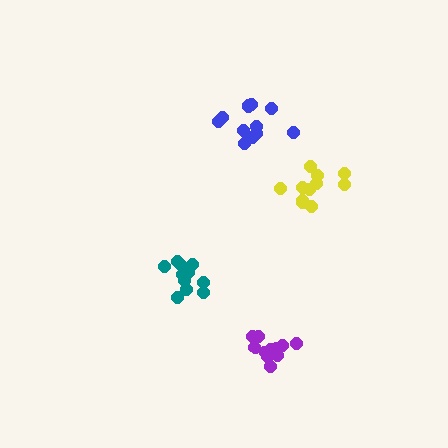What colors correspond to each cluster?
The clusters are colored: purple, yellow, teal, blue.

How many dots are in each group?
Group 1: 11 dots, Group 2: 11 dots, Group 3: 11 dots, Group 4: 12 dots (45 total).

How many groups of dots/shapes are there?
There are 4 groups.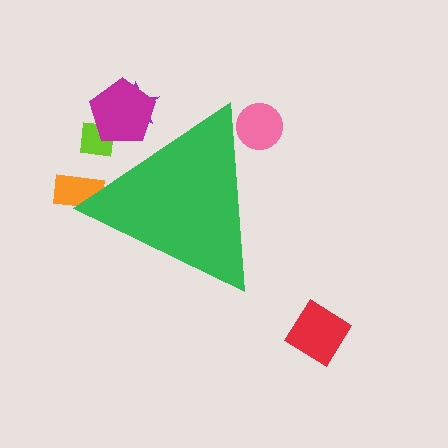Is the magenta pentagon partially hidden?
Yes, the magenta pentagon is partially hidden behind the green triangle.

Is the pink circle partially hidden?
Yes, the pink circle is partially hidden behind the green triangle.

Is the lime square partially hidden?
Yes, the lime square is partially hidden behind the green triangle.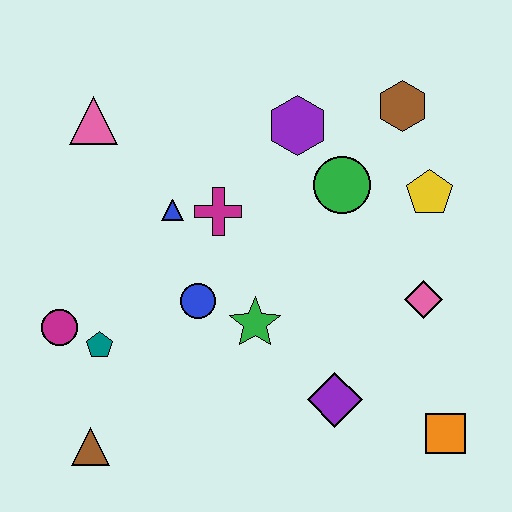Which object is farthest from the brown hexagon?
The brown triangle is farthest from the brown hexagon.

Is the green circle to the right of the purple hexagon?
Yes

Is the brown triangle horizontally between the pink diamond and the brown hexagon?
No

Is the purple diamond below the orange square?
No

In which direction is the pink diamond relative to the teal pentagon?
The pink diamond is to the right of the teal pentagon.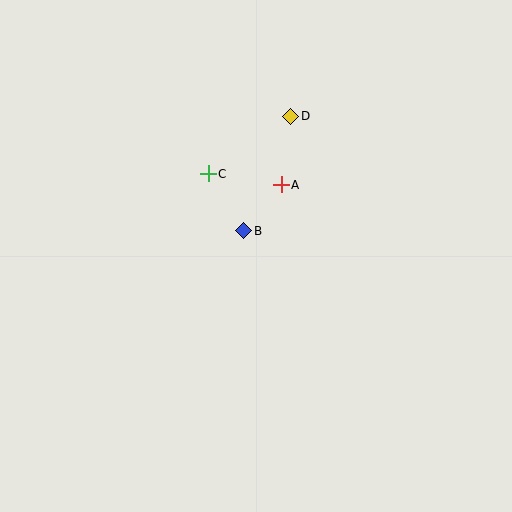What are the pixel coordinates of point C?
Point C is at (208, 174).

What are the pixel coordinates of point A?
Point A is at (281, 185).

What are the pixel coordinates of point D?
Point D is at (291, 116).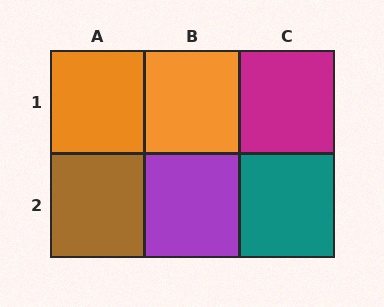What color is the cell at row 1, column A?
Orange.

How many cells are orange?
2 cells are orange.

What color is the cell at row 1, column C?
Magenta.